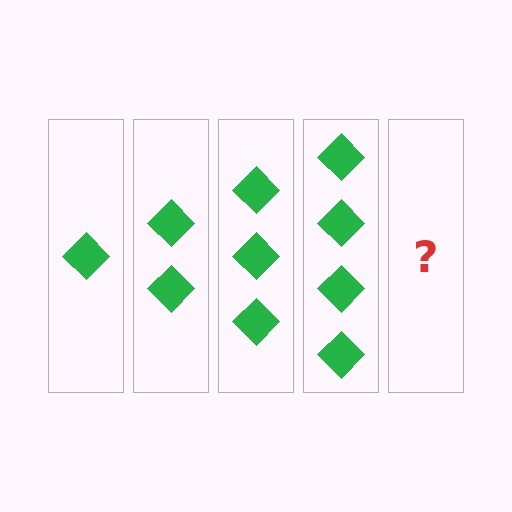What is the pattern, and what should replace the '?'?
The pattern is that each step adds one more diamond. The '?' should be 5 diamonds.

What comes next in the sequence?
The next element should be 5 diamonds.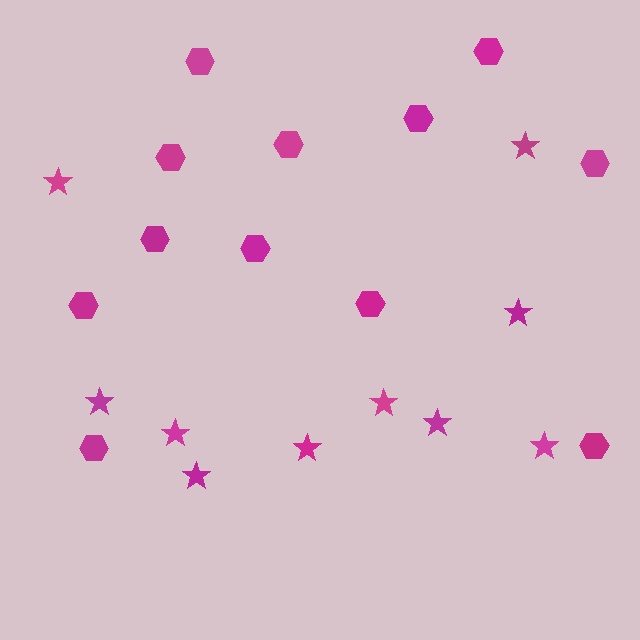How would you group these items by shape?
There are 2 groups: one group of stars (10) and one group of hexagons (12).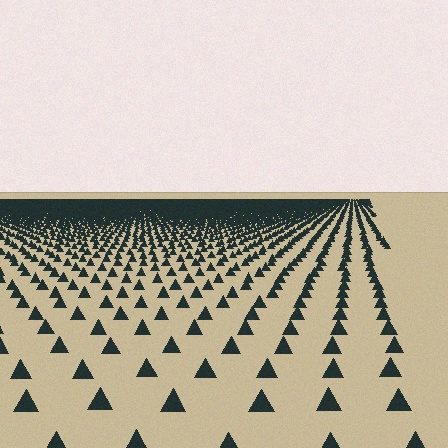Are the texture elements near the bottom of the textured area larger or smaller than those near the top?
Larger. Near the bottom, elements are closer to the viewer and appear at a bigger on-screen size.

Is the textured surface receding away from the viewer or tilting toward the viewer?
The surface is receding away from the viewer. Texture elements get smaller and denser toward the top.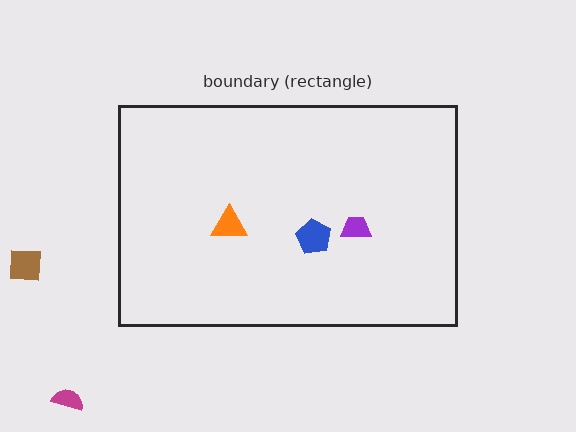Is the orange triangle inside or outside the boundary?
Inside.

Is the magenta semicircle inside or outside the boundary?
Outside.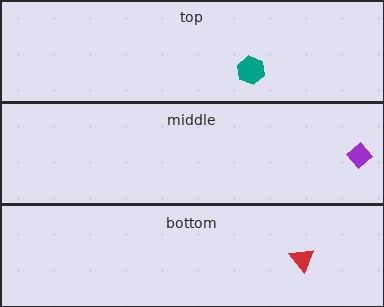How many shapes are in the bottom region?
1.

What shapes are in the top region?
The teal hexagon.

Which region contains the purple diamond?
The middle region.